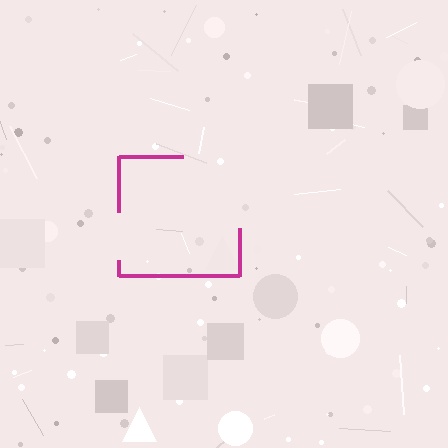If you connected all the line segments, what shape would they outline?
They would outline a square.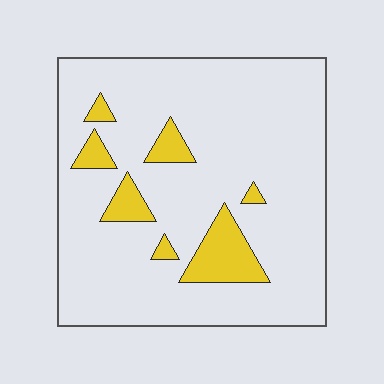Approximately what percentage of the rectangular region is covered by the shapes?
Approximately 10%.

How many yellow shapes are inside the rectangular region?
7.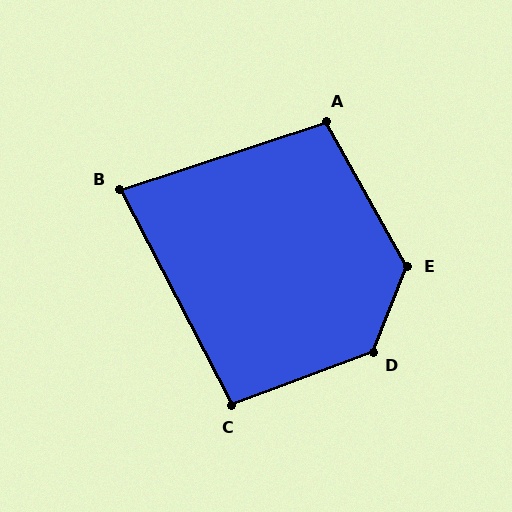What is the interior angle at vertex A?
Approximately 101 degrees (obtuse).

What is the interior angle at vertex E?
Approximately 129 degrees (obtuse).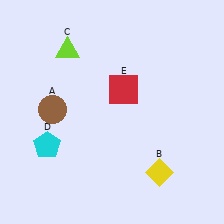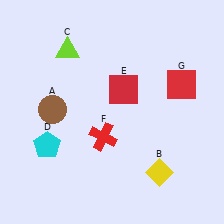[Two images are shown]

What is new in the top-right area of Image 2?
A red square (G) was added in the top-right area of Image 2.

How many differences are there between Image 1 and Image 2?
There are 2 differences between the two images.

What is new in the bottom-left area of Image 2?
A red cross (F) was added in the bottom-left area of Image 2.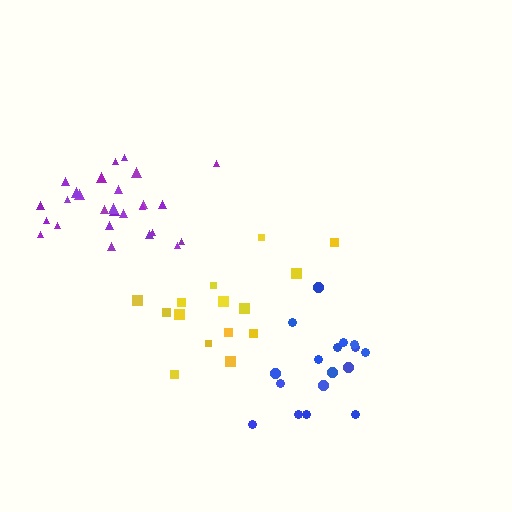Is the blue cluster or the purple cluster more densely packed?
Purple.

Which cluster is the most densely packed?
Purple.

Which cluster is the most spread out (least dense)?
Yellow.